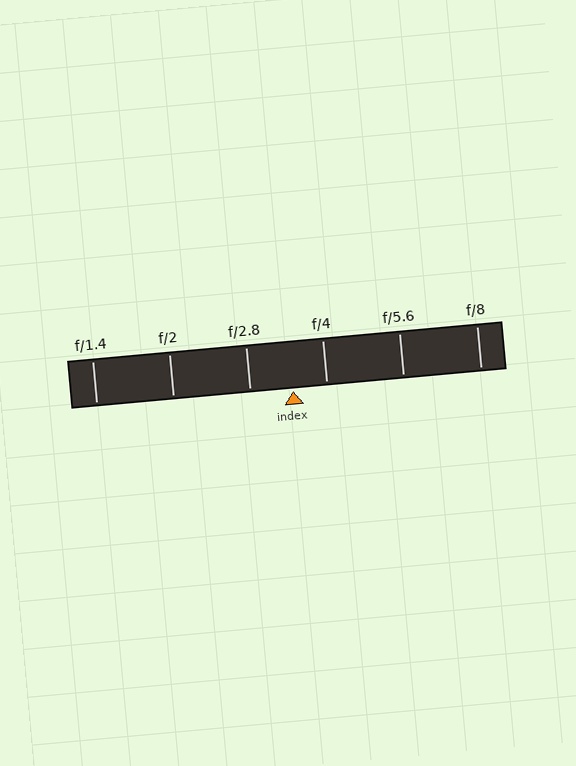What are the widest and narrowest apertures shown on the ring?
The widest aperture shown is f/1.4 and the narrowest is f/8.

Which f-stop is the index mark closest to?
The index mark is closest to f/4.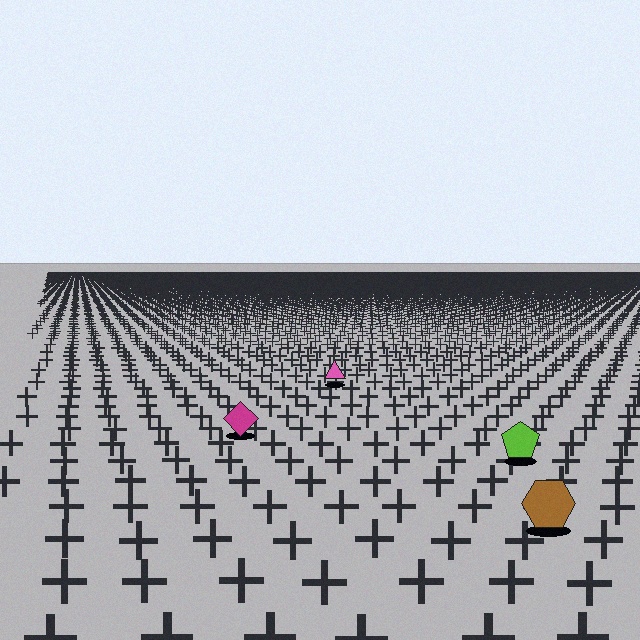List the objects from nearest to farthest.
From nearest to farthest: the brown hexagon, the lime pentagon, the magenta diamond, the pink triangle.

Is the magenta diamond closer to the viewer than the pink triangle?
Yes. The magenta diamond is closer — you can tell from the texture gradient: the ground texture is coarser near it.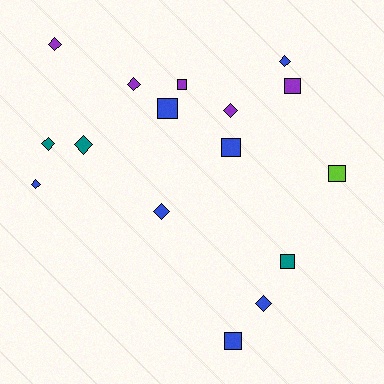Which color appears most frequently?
Blue, with 7 objects.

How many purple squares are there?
There are 2 purple squares.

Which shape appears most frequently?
Diamond, with 9 objects.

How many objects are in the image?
There are 16 objects.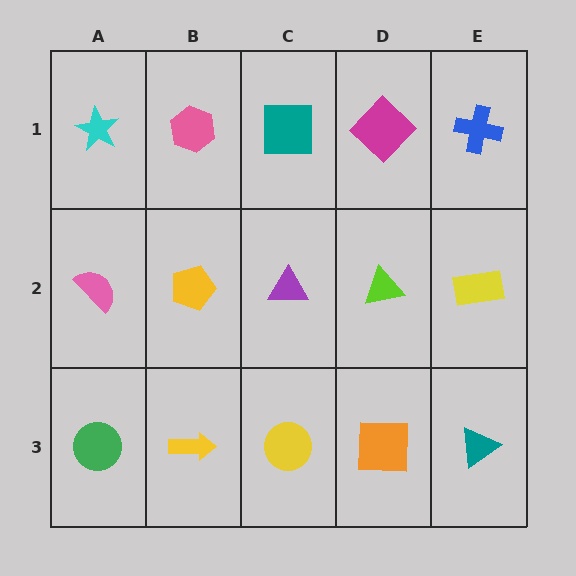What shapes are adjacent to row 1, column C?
A purple triangle (row 2, column C), a pink hexagon (row 1, column B), a magenta diamond (row 1, column D).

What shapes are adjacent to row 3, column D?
A lime triangle (row 2, column D), a yellow circle (row 3, column C), a teal triangle (row 3, column E).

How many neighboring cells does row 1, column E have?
2.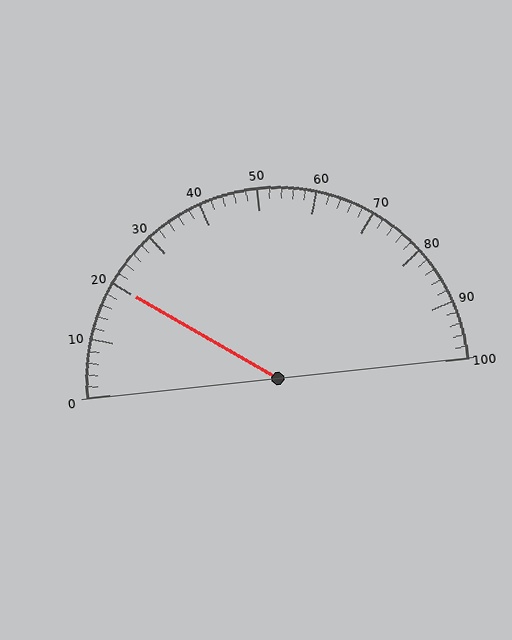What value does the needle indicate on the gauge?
The needle indicates approximately 20.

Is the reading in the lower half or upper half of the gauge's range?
The reading is in the lower half of the range (0 to 100).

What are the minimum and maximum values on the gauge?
The gauge ranges from 0 to 100.